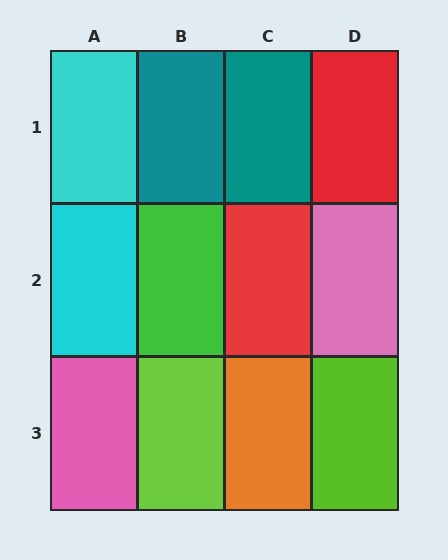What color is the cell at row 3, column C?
Orange.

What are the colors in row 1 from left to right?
Cyan, teal, teal, red.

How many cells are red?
2 cells are red.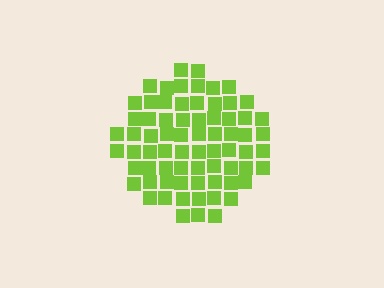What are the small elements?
The small elements are squares.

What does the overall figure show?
The overall figure shows a circle.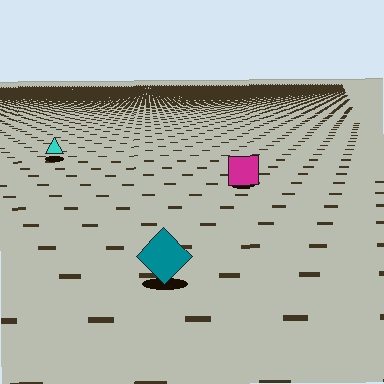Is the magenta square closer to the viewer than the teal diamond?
No. The teal diamond is closer — you can tell from the texture gradient: the ground texture is coarser near it.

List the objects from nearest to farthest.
From nearest to farthest: the teal diamond, the magenta square, the cyan triangle.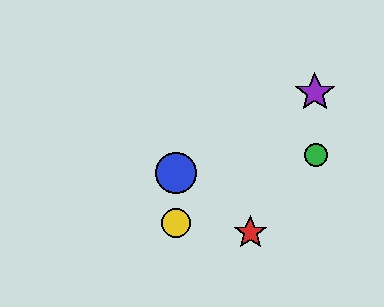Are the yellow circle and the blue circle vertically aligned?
Yes, both are at x≈176.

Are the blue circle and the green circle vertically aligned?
No, the blue circle is at x≈176 and the green circle is at x≈316.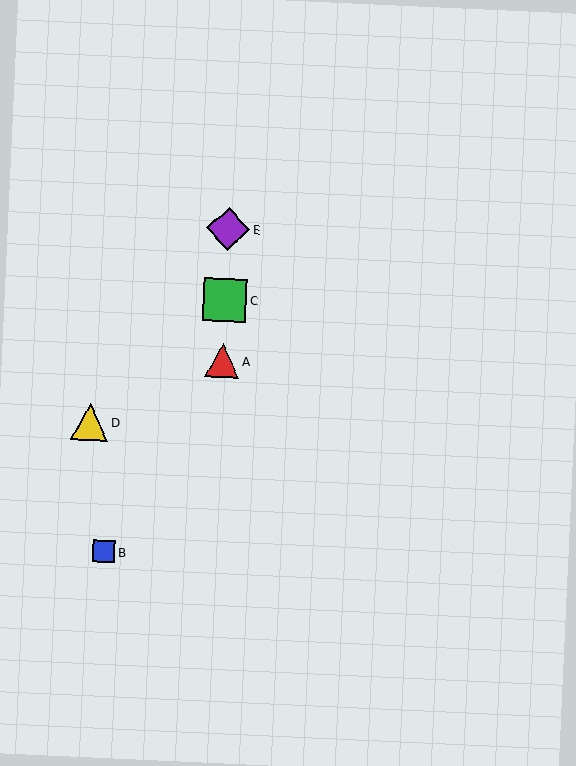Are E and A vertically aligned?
Yes, both are at x≈228.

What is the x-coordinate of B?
Object B is at x≈104.